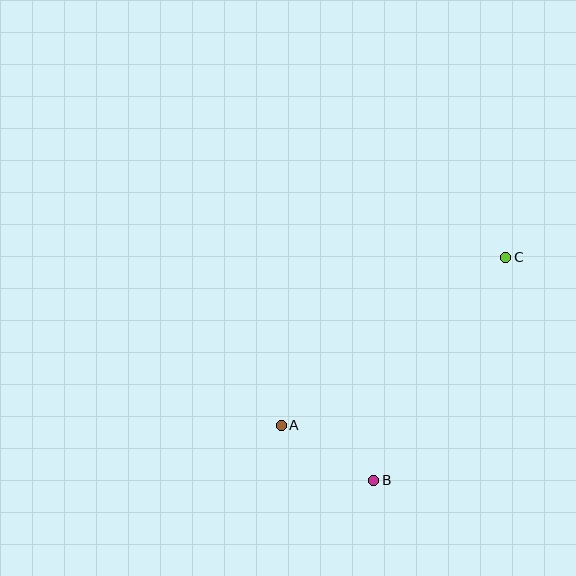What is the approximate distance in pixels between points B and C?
The distance between B and C is approximately 259 pixels.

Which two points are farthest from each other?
Points A and C are farthest from each other.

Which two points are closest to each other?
Points A and B are closest to each other.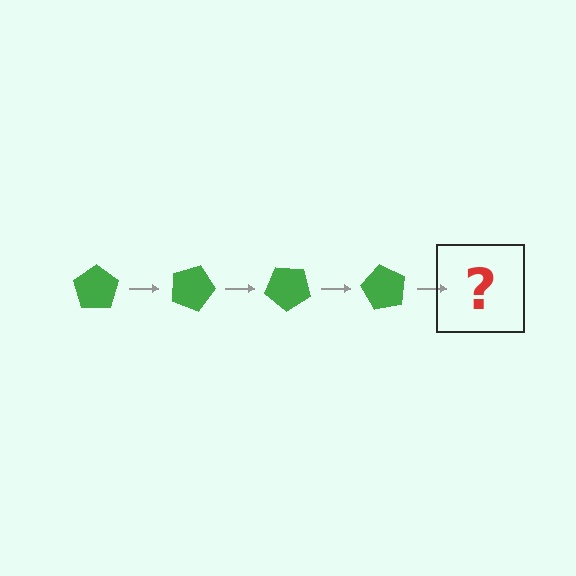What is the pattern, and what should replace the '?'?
The pattern is that the pentagon rotates 20 degrees each step. The '?' should be a green pentagon rotated 80 degrees.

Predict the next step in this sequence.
The next step is a green pentagon rotated 80 degrees.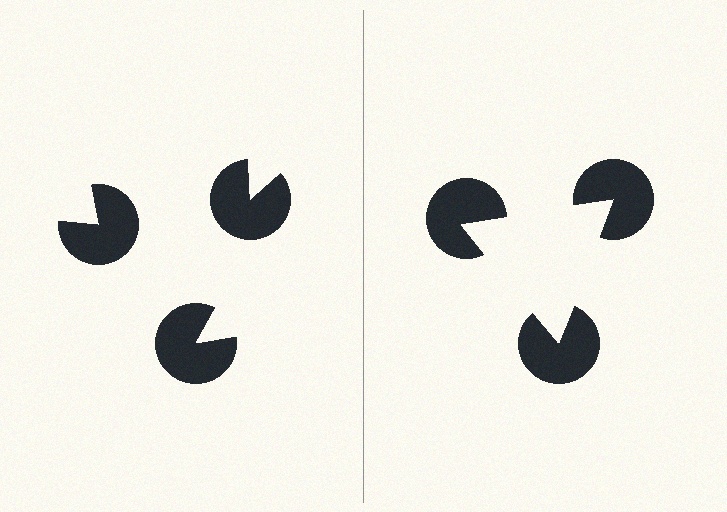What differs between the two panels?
The pac-man discs are positioned identically on both sides; only the wedge orientations differ. On the right they align to a triangle; on the left they are misaligned.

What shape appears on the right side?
An illusory triangle.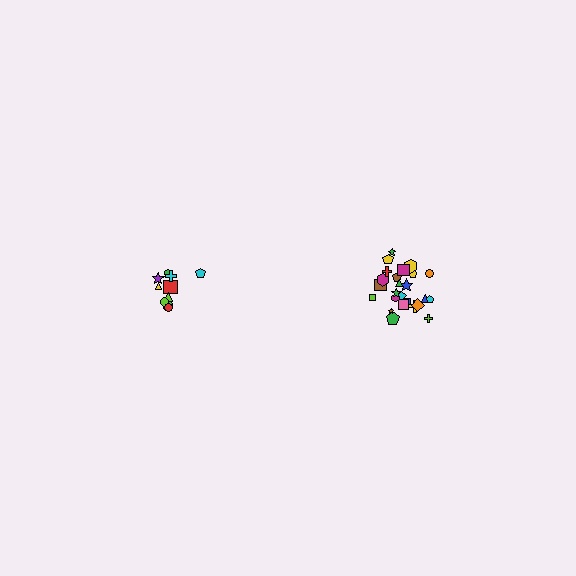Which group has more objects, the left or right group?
The right group.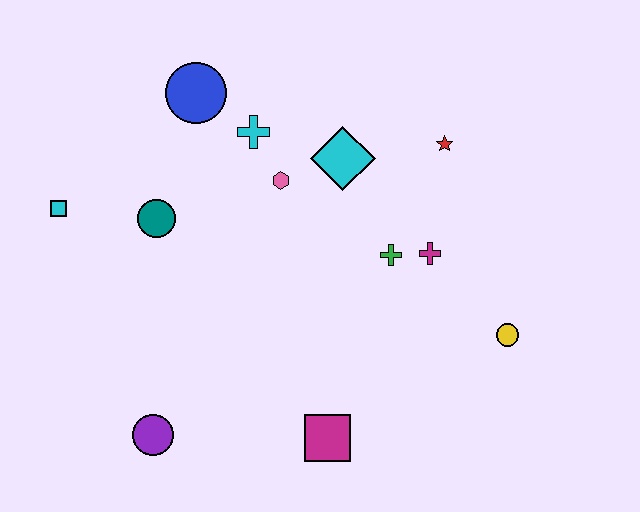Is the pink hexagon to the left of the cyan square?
No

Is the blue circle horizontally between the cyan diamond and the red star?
No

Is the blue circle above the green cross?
Yes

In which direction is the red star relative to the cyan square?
The red star is to the right of the cyan square.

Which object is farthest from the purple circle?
The red star is farthest from the purple circle.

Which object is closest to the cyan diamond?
The pink hexagon is closest to the cyan diamond.